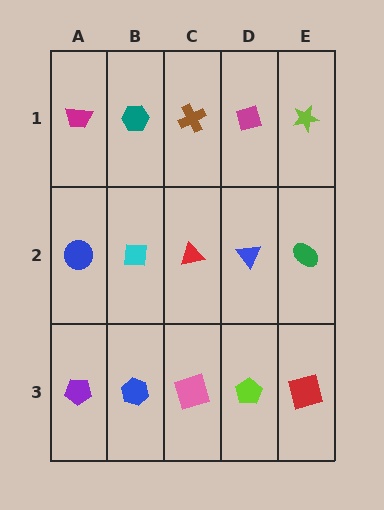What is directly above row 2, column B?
A teal hexagon.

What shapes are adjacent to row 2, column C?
A brown cross (row 1, column C), a pink square (row 3, column C), a cyan square (row 2, column B), a blue triangle (row 2, column D).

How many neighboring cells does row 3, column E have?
2.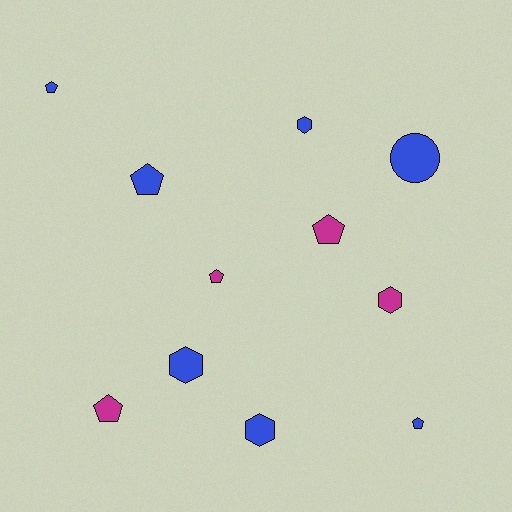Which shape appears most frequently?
Pentagon, with 6 objects.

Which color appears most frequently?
Blue, with 7 objects.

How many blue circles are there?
There is 1 blue circle.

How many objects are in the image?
There are 11 objects.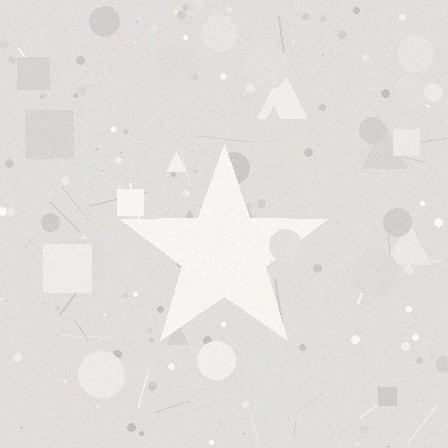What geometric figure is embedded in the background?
A star is embedded in the background.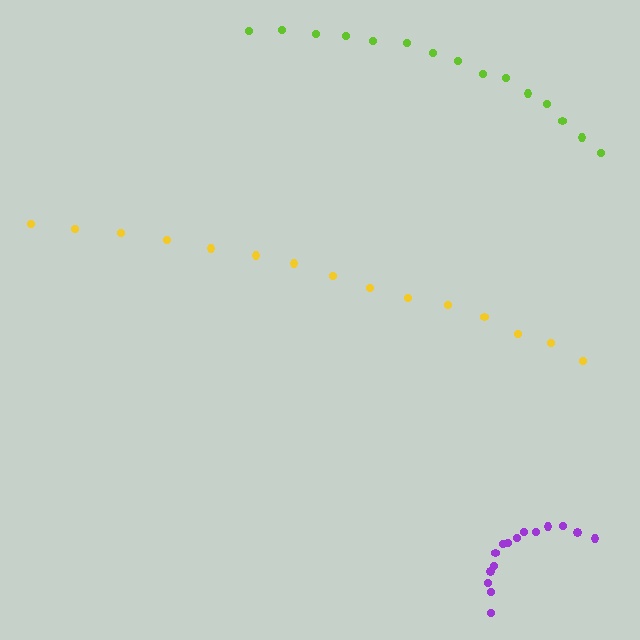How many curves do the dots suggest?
There are 3 distinct paths.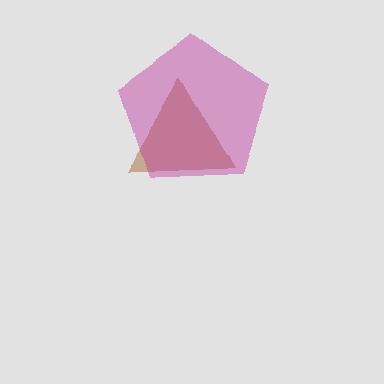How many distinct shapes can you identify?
There are 2 distinct shapes: a brown triangle, a magenta pentagon.